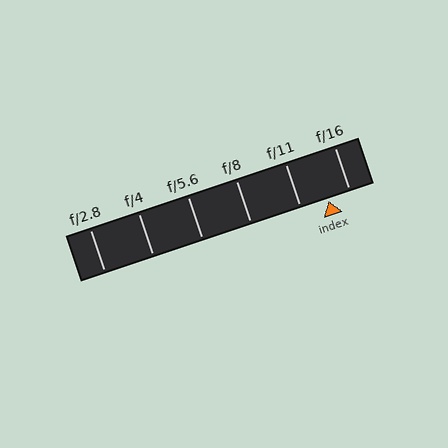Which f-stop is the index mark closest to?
The index mark is closest to f/16.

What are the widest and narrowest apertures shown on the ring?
The widest aperture shown is f/2.8 and the narrowest is f/16.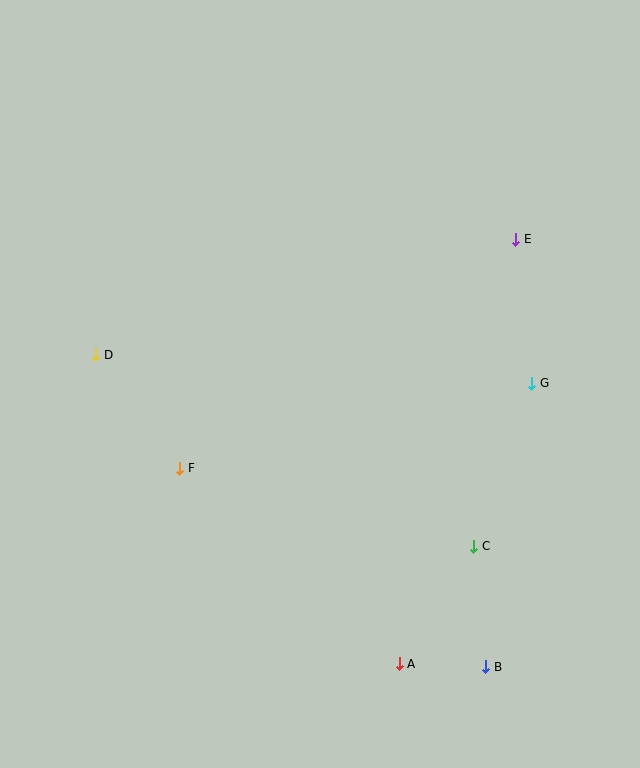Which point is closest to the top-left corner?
Point D is closest to the top-left corner.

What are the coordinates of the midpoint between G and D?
The midpoint between G and D is at (314, 369).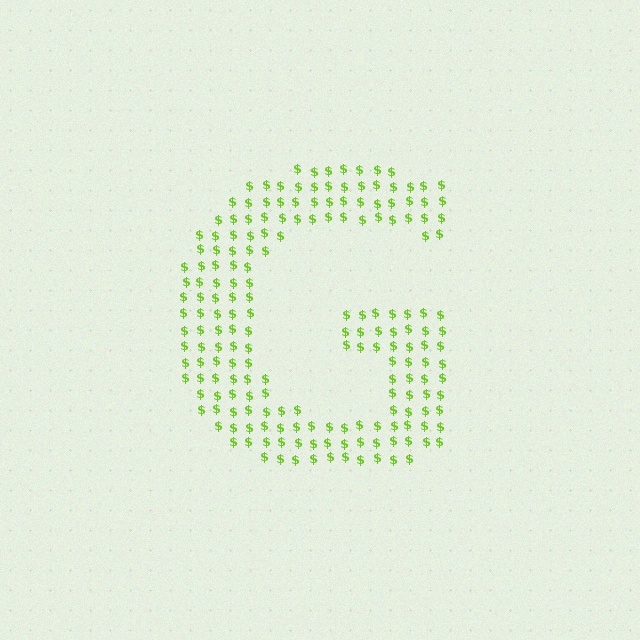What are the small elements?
The small elements are dollar signs.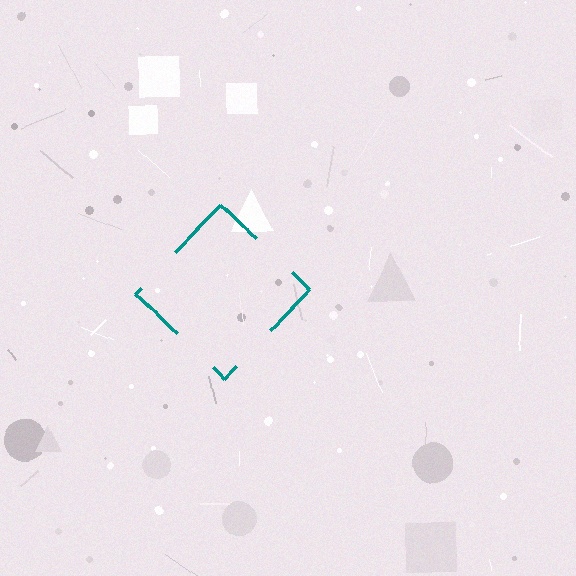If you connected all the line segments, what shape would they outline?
They would outline a diamond.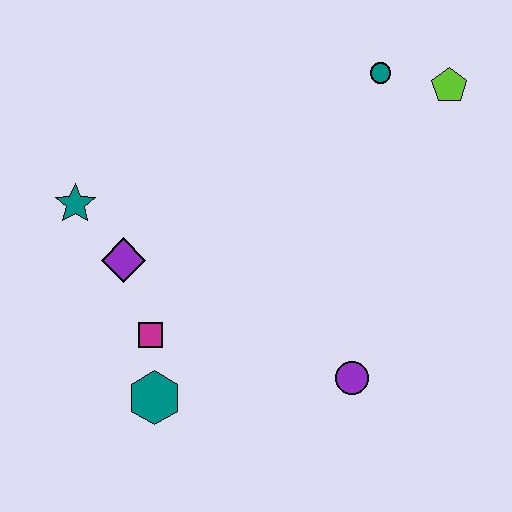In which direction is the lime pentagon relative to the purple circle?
The lime pentagon is above the purple circle.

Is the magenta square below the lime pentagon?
Yes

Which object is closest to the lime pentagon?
The teal circle is closest to the lime pentagon.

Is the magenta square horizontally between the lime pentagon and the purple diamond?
Yes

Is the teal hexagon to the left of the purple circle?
Yes